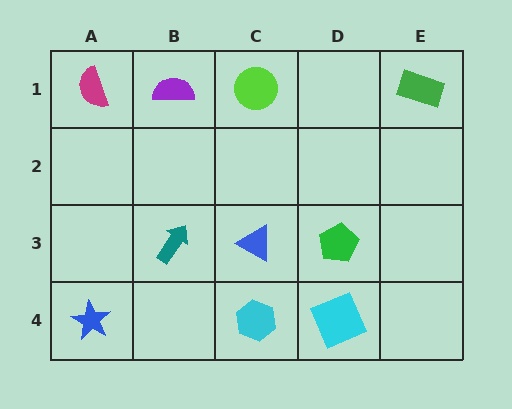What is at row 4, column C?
A cyan hexagon.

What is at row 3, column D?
A green pentagon.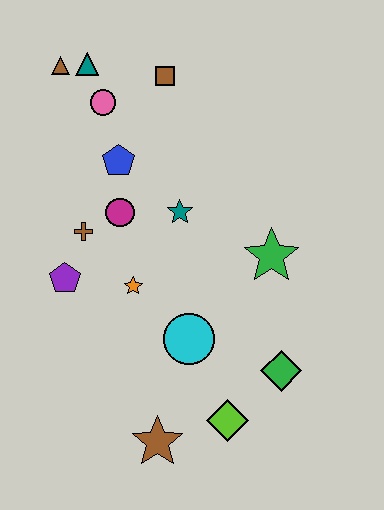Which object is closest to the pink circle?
The teal triangle is closest to the pink circle.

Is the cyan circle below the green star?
Yes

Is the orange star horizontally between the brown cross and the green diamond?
Yes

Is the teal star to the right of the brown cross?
Yes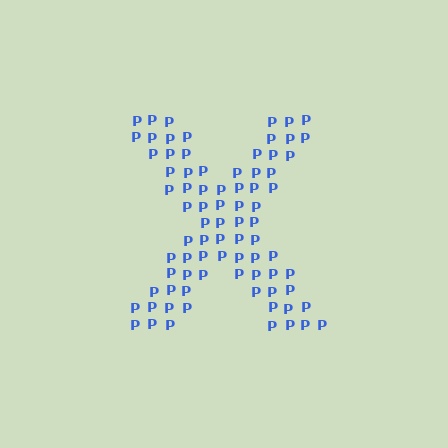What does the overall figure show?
The overall figure shows the letter X.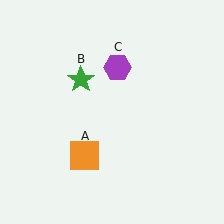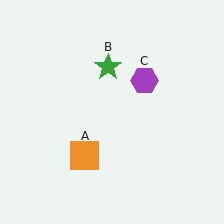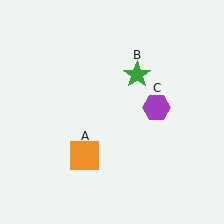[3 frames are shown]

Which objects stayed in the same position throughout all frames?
Orange square (object A) remained stationary.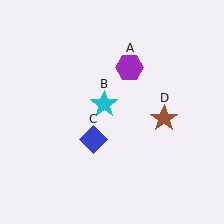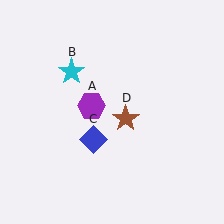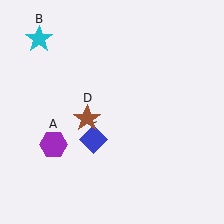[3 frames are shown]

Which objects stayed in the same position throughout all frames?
Blue diamond (object C) remained stationary.